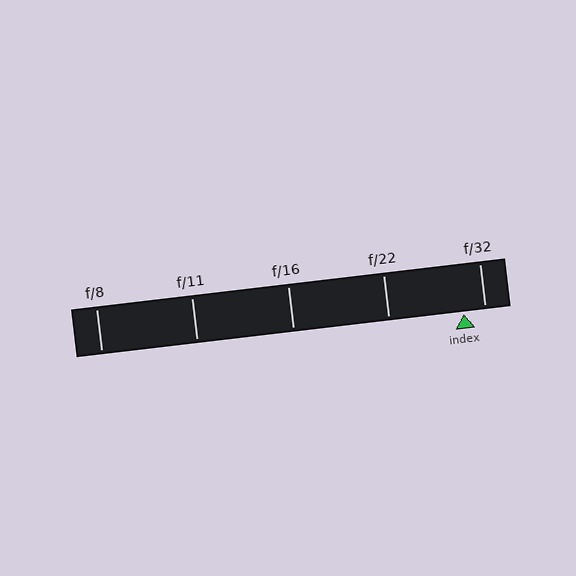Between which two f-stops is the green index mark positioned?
The index mark is between f/22 and f/32.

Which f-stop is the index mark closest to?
The index mark is closest to f/32.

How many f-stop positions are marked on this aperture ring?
There are 5 f-stop positions marked.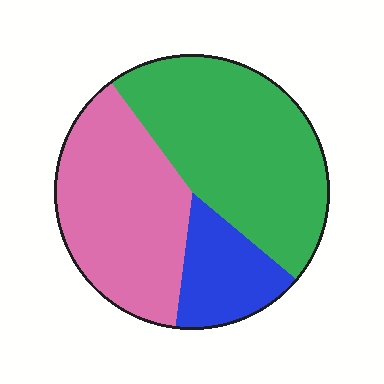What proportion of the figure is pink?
Pink covers 38% of the figure.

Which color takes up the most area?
Green, at roughly 45%.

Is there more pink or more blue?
Pink.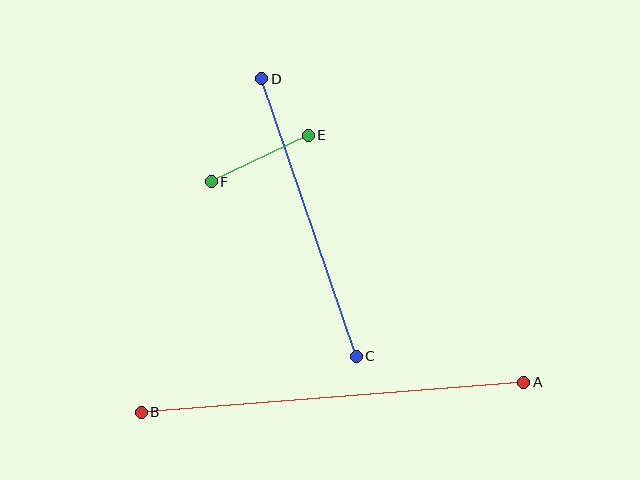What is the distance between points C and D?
The distance is approximately 293 pixels.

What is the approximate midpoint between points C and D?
The midpoint is at approximately (309, 217) pixels.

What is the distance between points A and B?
The distance is approximately 384 pixels.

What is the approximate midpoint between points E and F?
The midpoint is at approximately (260, 159) pixels.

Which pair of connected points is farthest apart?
Points A and B are farthest apart.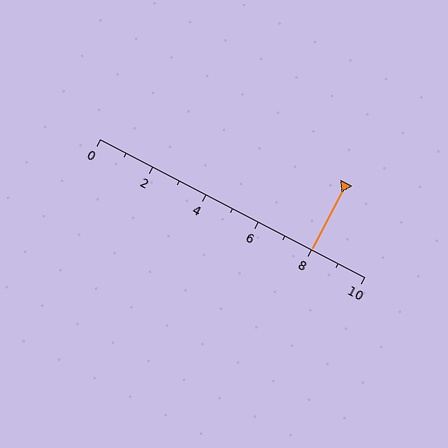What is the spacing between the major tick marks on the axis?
The major ticks are spaced 2 apart.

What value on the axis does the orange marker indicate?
The marker indicates approximately 8.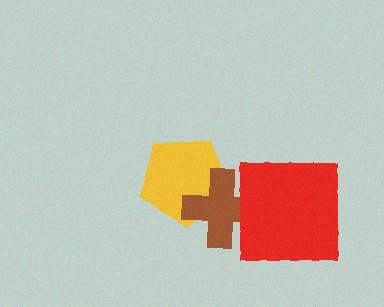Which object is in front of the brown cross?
The red square is in front of the brown cross.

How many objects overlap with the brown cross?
2 objects overlap with the brown cross.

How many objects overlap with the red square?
1 object overlaps with the red square.